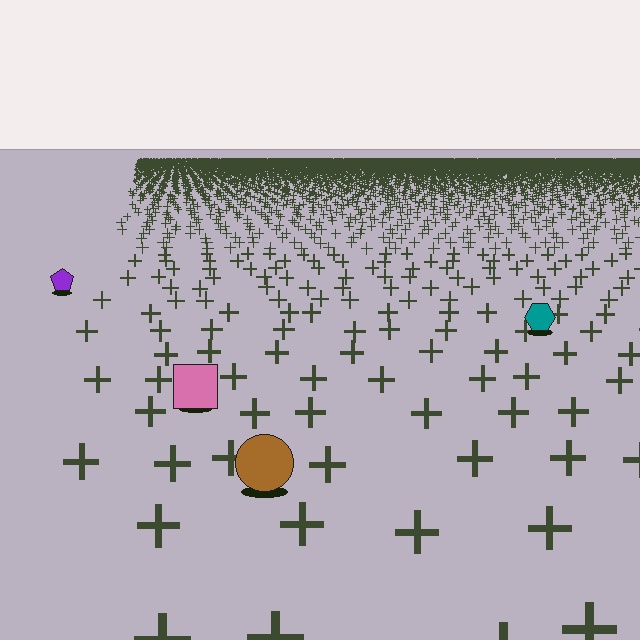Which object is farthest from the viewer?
The purple pentagon is farthest from the viewer. It appears smaller and the ground texture around it is denser.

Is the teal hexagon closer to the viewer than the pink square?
No. The pink square is closer — you can tell from the texture gradient: the ground texture is coarser near it.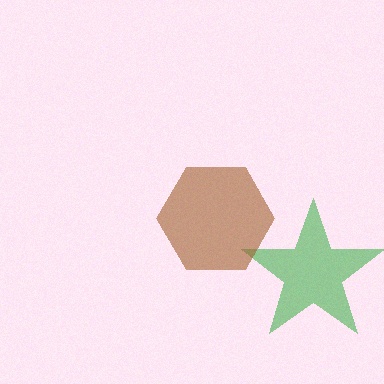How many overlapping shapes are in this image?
There are 2 overlapping shapes in the image.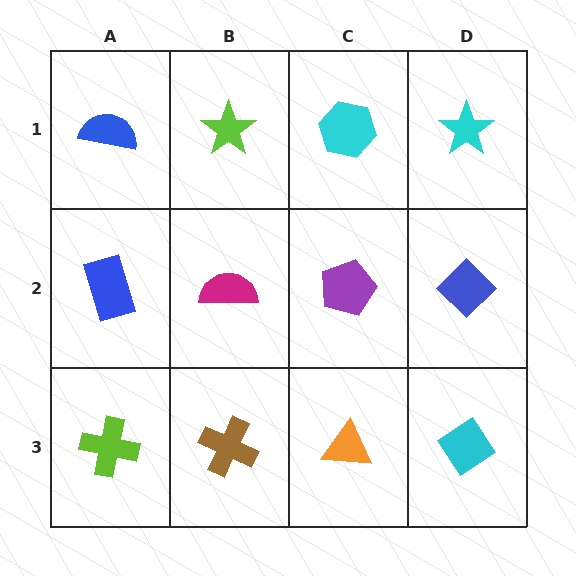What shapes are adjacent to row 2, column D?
A cyan star (row 1, column D), a cyan diamond (row 3, column D), a purple pentagon (row 2, column C).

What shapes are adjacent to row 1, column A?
A blue rectangle (row 2, column A), a lime star (row 1, column B).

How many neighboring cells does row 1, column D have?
2.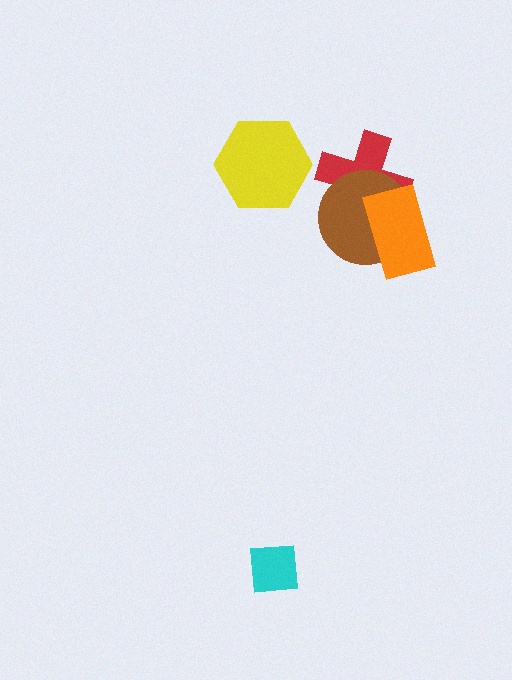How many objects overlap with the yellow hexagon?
0 objects overlap with the yellow hexagon.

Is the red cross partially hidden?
Yes, it is partially covered by another shape.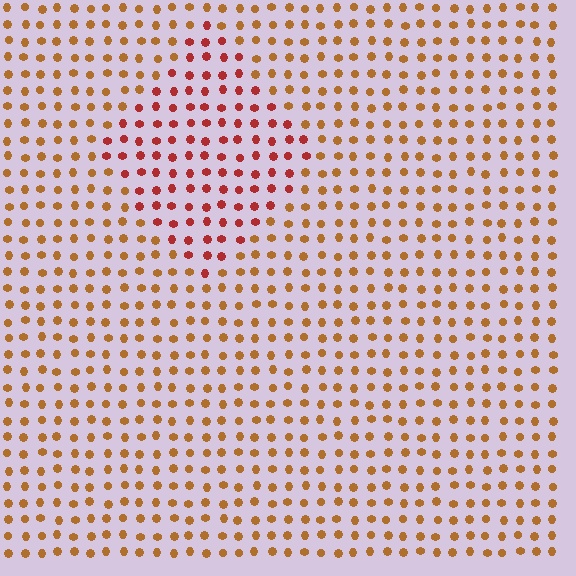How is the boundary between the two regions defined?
The boundary is defined purely by a slight shift in hue (about 32 degrees). Spacing, size, and orientation are identical on both sides.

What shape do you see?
I see a diamond.